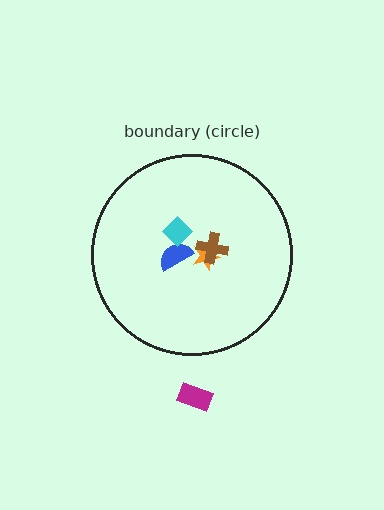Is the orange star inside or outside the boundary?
Inside.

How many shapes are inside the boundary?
4 inside, 1 outside.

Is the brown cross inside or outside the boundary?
Inside.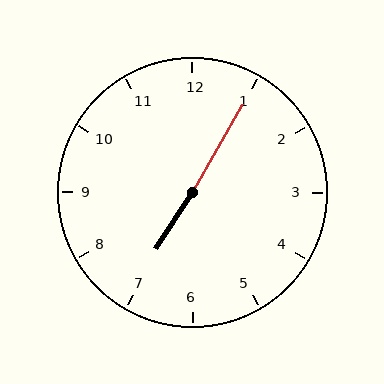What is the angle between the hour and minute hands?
Approximately 178 degrees.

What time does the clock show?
7:05.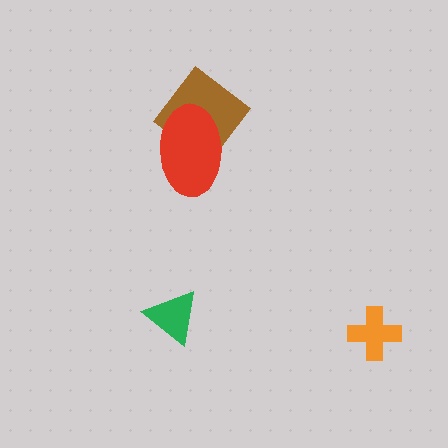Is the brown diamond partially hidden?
Yes, it is partially covered by another shape.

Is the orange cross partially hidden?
No, no other shape covers it.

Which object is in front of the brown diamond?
The red ellipse is in front of the brown diamond.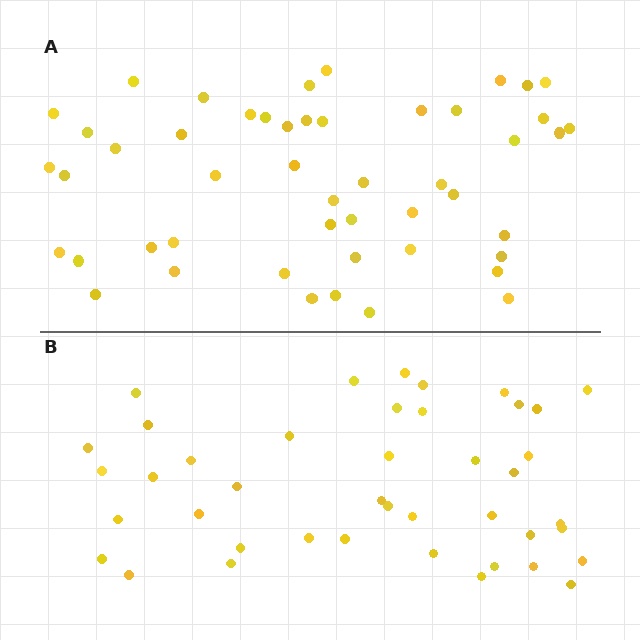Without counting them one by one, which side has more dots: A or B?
Region A (the top region) has more dots.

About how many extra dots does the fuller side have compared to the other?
Region A has roughly 8 or so more dots than region B.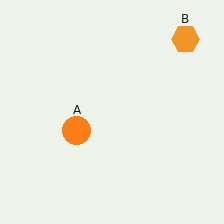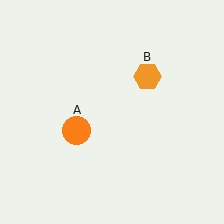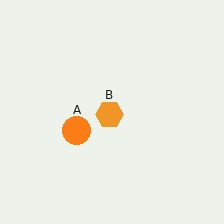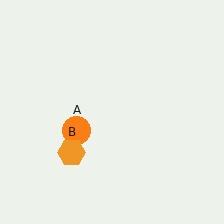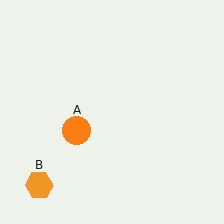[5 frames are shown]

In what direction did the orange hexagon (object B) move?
The orange hexagon (object B) moved down and to the left.